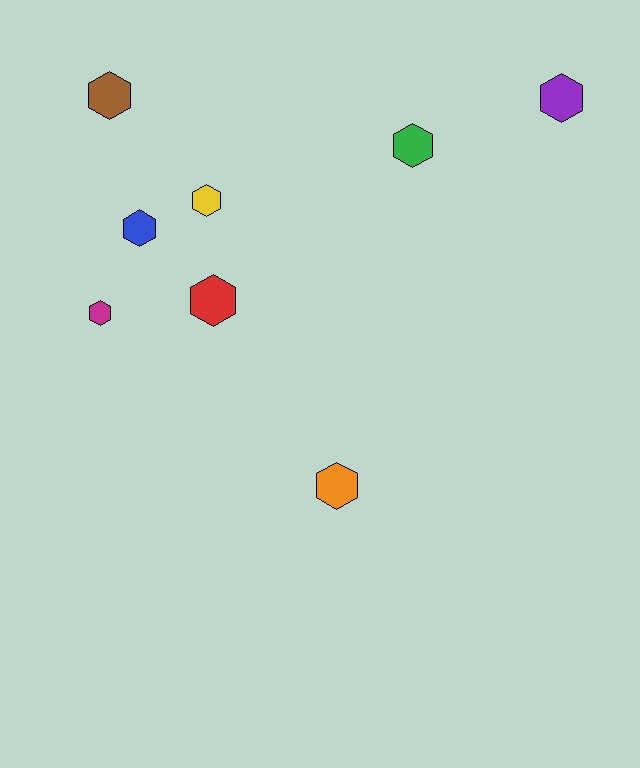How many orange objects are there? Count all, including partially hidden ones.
There is 1 orange object.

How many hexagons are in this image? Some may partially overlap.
There are 8 hexagons.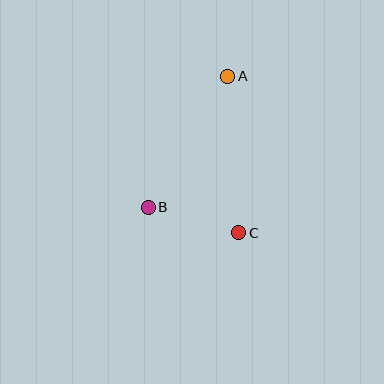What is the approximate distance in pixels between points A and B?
The distance between A and B is approximately 153 pixels.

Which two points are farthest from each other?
Points A and C are farthest from each other.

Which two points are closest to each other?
Points B and C are closest to each other.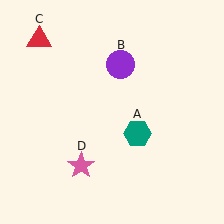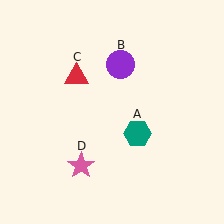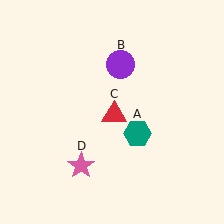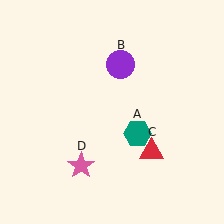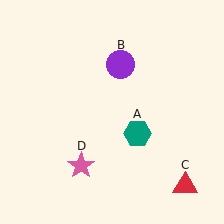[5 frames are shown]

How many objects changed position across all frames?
1 object changed position: red triangle (object C).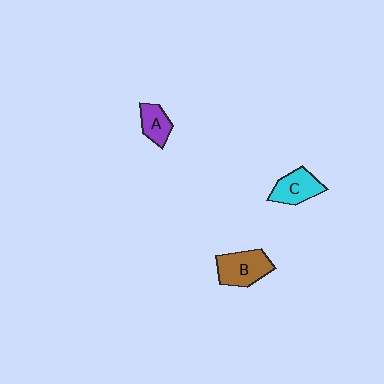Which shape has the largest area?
Shape B (brown).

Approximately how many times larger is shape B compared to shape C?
Approximately 1.2 times.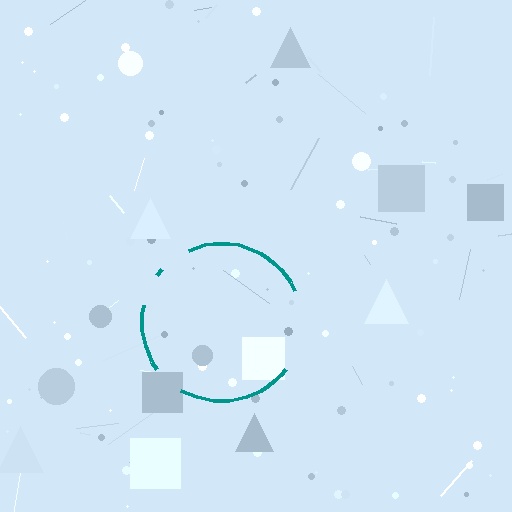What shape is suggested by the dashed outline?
The dashed outline suggests a circle.